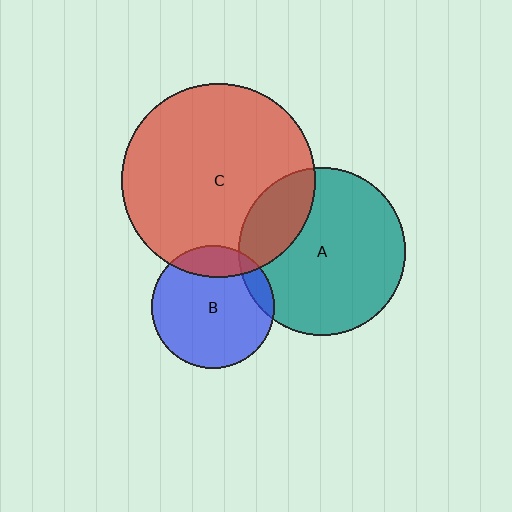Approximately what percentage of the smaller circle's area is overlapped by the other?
Approximately 10%.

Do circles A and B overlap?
Yes.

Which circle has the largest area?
Circle C (red).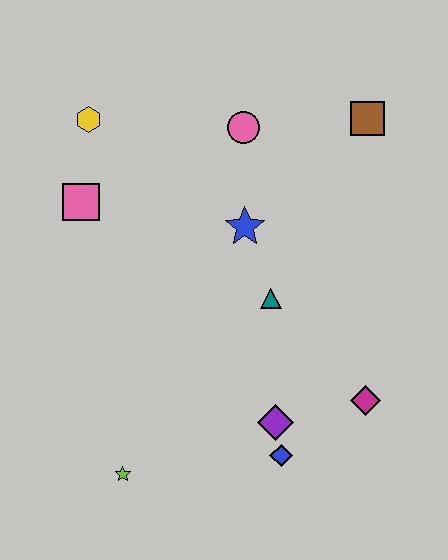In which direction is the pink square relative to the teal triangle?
The pink square is to the left of the teal triangle.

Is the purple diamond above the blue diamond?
Yes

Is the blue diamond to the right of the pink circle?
Yes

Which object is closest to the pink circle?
The blue star is closest to the pink circle.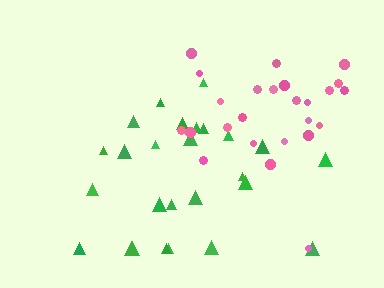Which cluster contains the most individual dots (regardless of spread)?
Green (26).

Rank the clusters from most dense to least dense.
pink, green.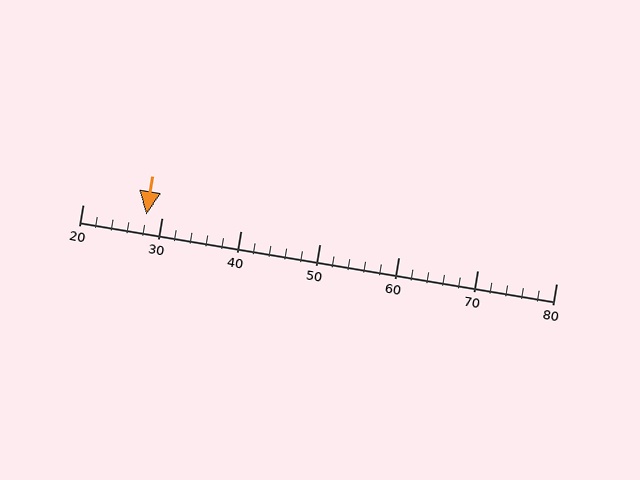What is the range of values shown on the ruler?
The ruler shows values from 20 to 80.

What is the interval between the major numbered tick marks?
The major tick marks are spaced 10 units apart.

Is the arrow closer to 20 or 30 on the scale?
The arrow is closer to 30.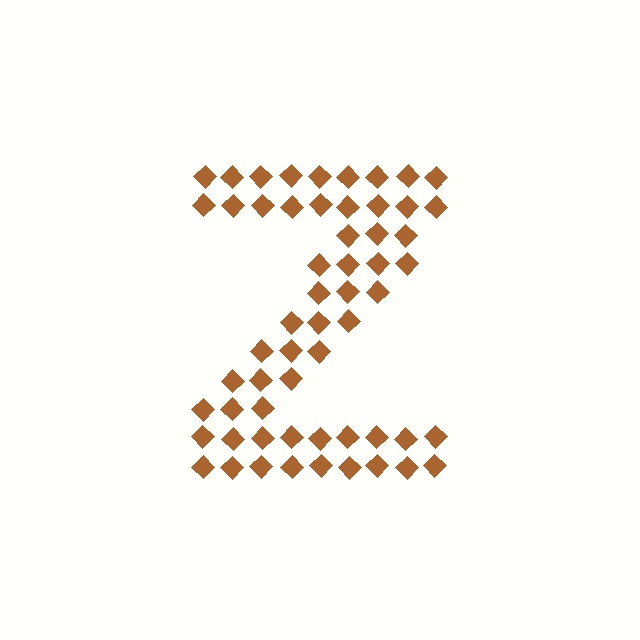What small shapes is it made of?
It is made of small diamonds.